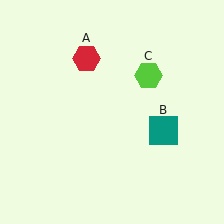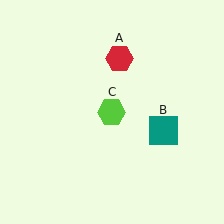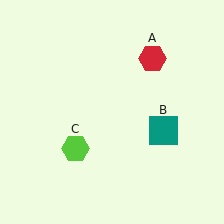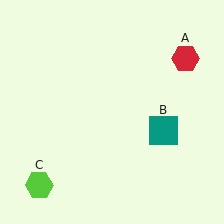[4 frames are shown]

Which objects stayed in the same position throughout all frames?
Teal square (object B) remained stationary.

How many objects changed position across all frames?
2 objects changed position: red hexagon (object A), lime hexagon (object C).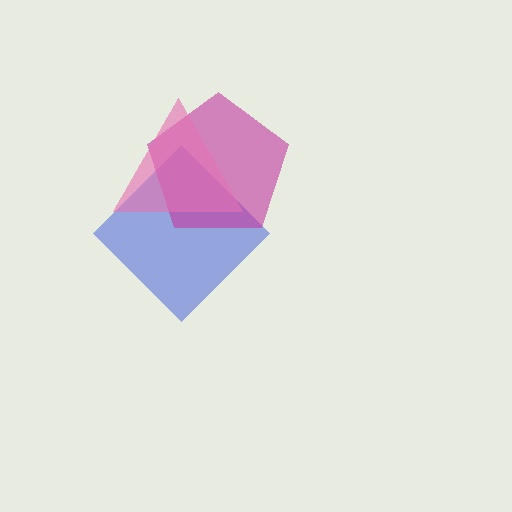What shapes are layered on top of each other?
The layered shapes are: a blue diamond, a magenta pentagon, a pink triangle.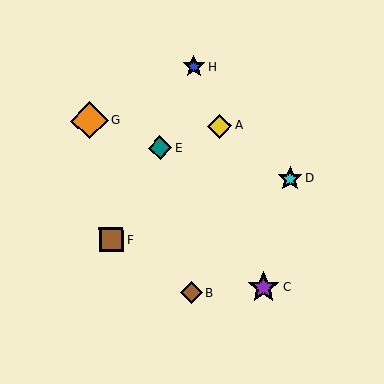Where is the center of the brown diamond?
The center of the brown diamond is at (192, 293).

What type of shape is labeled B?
Shape B is a brown diamond.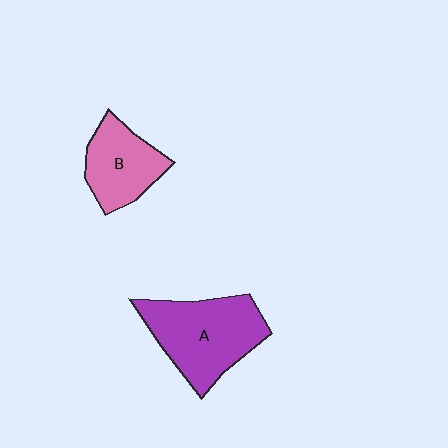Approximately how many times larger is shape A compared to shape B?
Approximately 1.5 times.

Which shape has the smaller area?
Shape B (pink).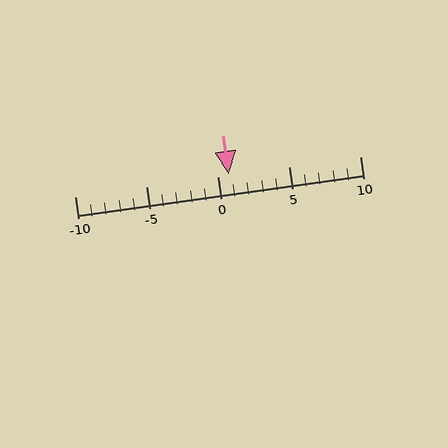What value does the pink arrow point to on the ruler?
The pink arrow points to approximately 1.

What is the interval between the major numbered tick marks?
The major tick marks are spaced 5 units apart.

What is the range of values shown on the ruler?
The ruler shows values from -10 to 10.